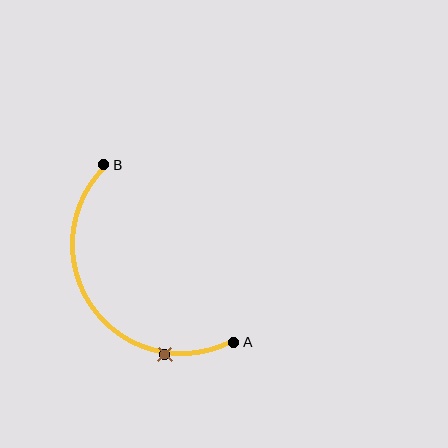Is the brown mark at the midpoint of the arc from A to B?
No. The brown mark lies on the arc but is closer to endpoint A. The arc midpoint would be at the point on the curve equidistant along the arc from both A and B.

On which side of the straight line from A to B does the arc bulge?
The arc bulges below and to the left of the straight line connecting A and B.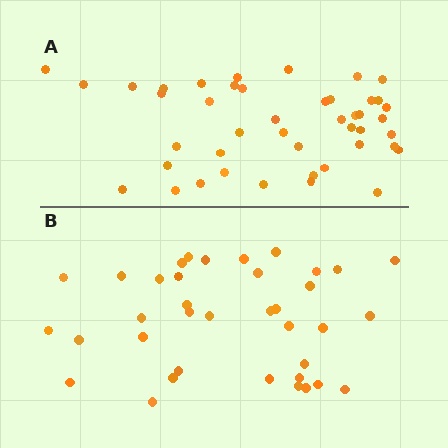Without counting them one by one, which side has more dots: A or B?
Region A (the top region) has more dots.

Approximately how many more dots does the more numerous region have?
Region A has roughly 8 or so more dots than region B.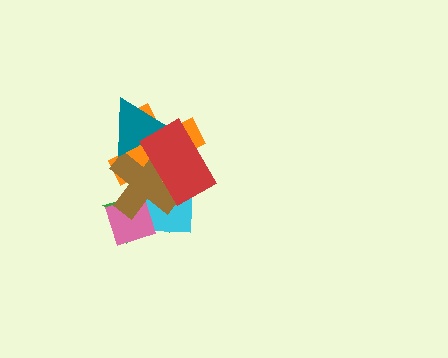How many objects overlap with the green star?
5 objects overlap with the green star.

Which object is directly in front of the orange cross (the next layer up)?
The brown cross is directly in front of the orange cross.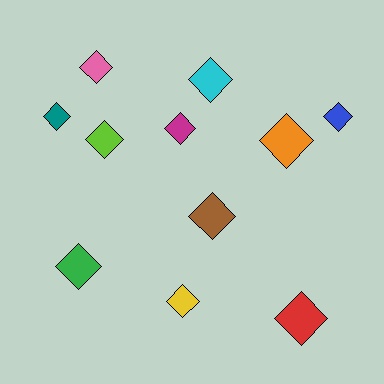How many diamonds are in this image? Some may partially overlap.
There are 11 diamonds.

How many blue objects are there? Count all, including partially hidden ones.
There is 1 blue object.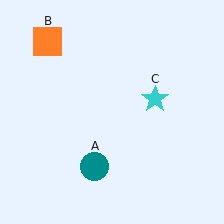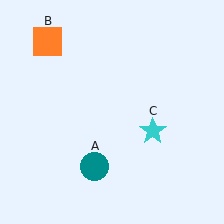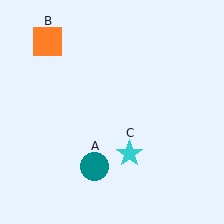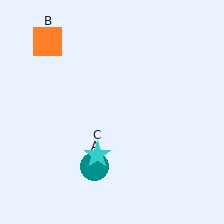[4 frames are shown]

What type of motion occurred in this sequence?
The cyan star (object C) rotated clockwise around the center of the scene.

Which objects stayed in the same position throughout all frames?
Teal circle (object A) and orange square (object B) remained stationary.